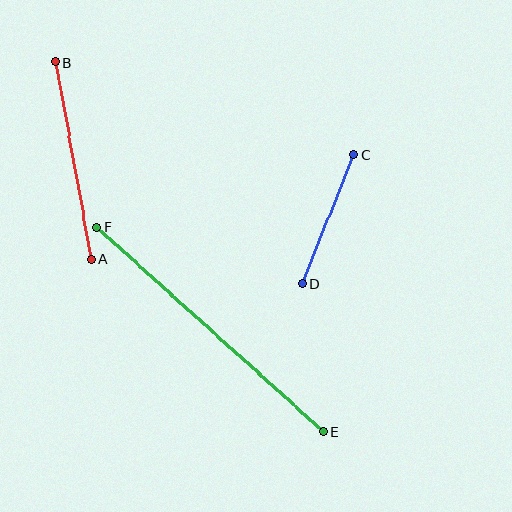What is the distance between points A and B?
The distance is approximately 200 pixels.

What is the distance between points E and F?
The distance is approximately 304 pixels.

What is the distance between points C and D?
The distance is approximately 138 pixels.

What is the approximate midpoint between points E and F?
The midpoint is at approximately (210, 329) pixels.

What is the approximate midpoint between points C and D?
The midpoint is at approximately (328, 219) pixels.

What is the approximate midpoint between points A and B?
The midpoint is at approximately (73, 161) pixels.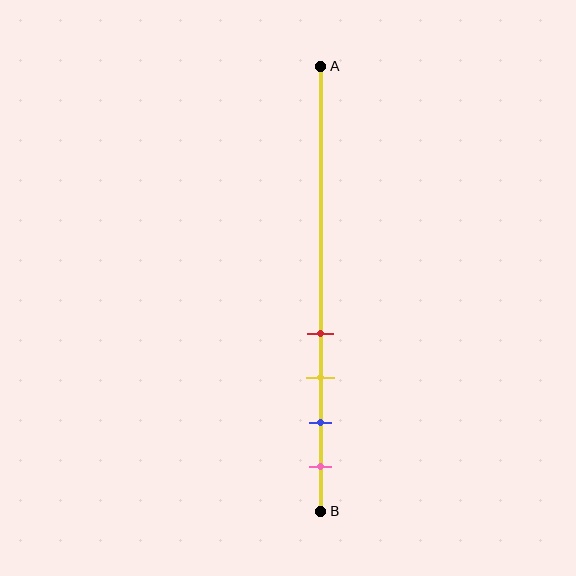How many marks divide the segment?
There are 4 marks dividing the segment.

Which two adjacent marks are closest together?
The red and yellow marks are the closest adjacent pair.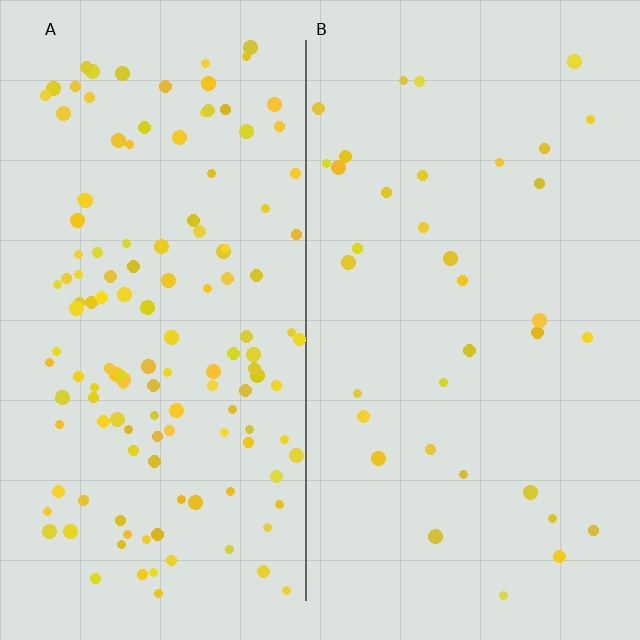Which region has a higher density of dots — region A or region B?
A (the left).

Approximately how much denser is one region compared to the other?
Approximately 3.9× — region A over region B.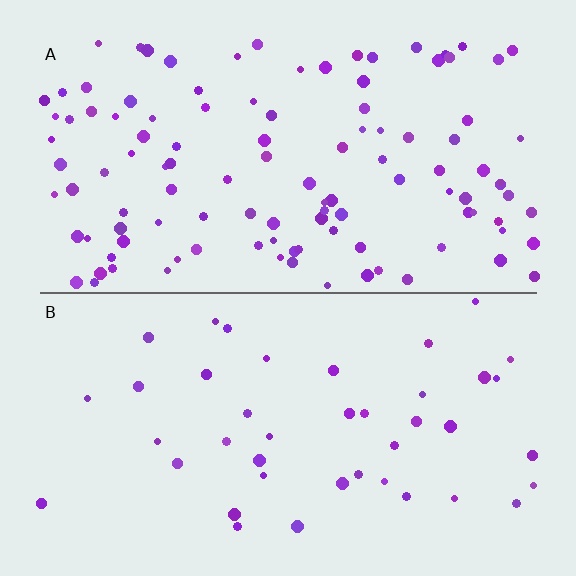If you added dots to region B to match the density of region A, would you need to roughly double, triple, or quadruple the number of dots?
Approximately triple.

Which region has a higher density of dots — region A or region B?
A (the top).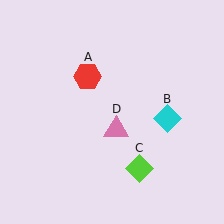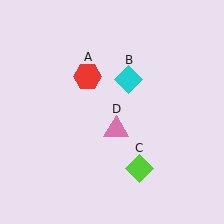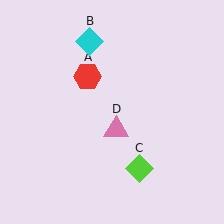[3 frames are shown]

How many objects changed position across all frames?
1 object changed position: cyan diamond (object B).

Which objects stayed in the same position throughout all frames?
Red hexagon (object A) and lime diamond (object C) and pink triangle (object D) remained stationary.